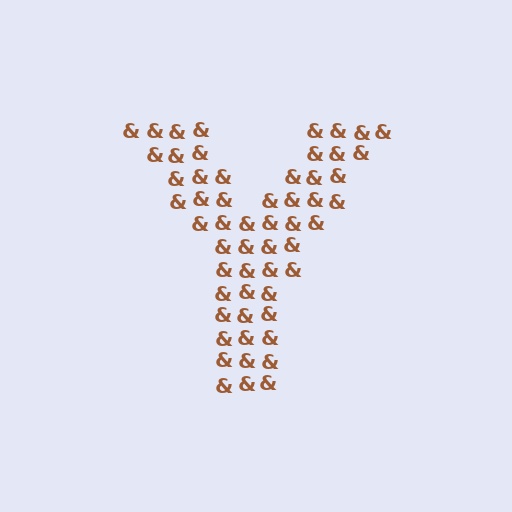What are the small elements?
The small elements are ampersands.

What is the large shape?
The large shape is the letter Y.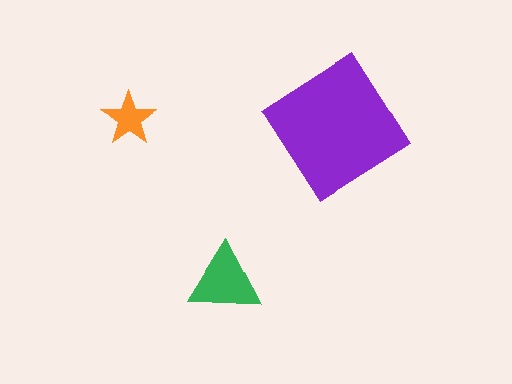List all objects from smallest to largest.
The orange star, the green triangle, the purple diamond.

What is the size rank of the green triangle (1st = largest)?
2nd.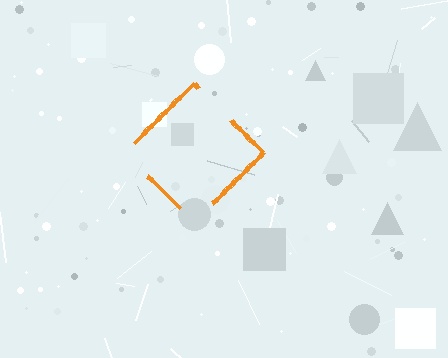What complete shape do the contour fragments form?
The contour fragments form a diamond.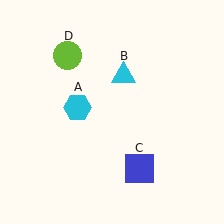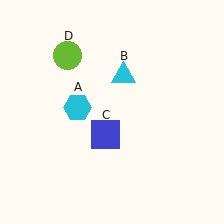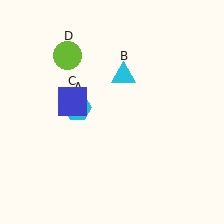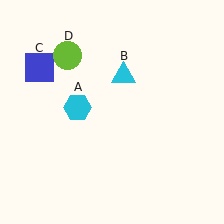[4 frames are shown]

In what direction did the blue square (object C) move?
The blue square (object C) moved up and to the left.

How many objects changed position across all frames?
1 object changed position: blue square (object C).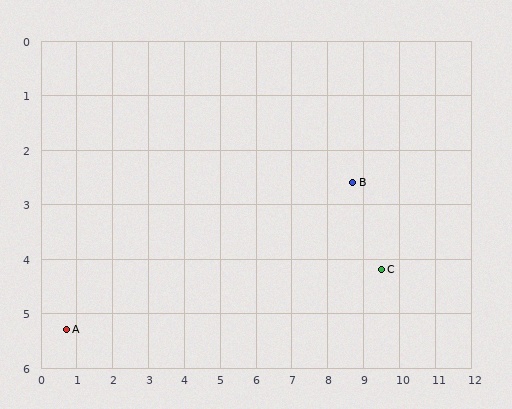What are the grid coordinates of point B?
Point B is at approximately (8.7, 2.6).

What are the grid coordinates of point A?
Point A is at approximately (0.7, 5.3).